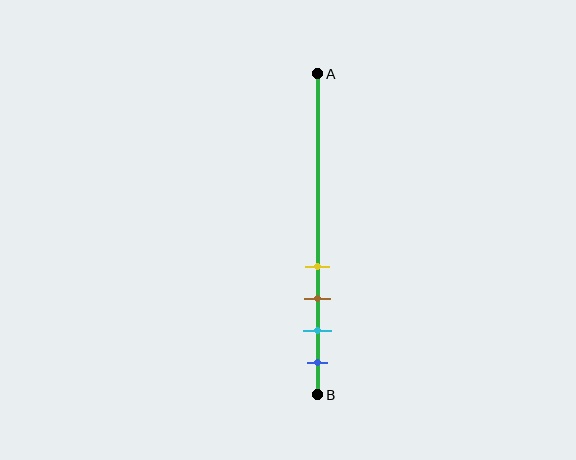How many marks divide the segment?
There are 4 marks dividing the segment.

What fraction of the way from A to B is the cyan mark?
The cyan mark is approximately 80% (0.8) of the way from A to B.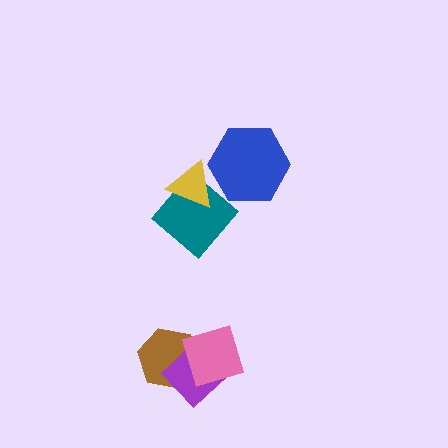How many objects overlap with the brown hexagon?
2 objects overlap with the brown hexagon.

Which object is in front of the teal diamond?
The yellow triangle is in front of the teal diamond.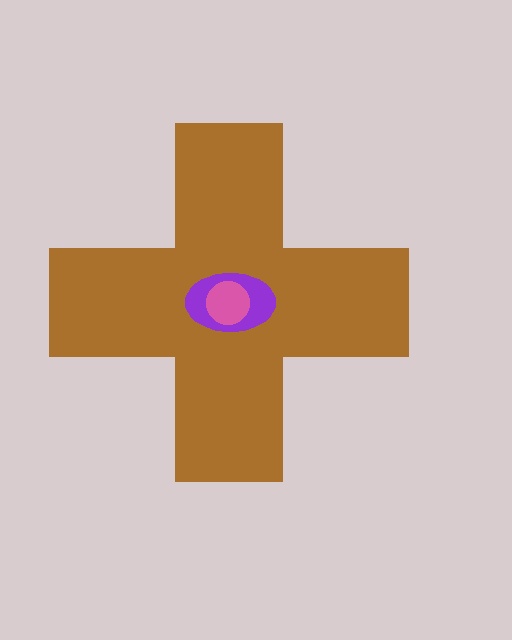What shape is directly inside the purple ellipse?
The pink circle.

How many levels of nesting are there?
3.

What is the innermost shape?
The pink circle.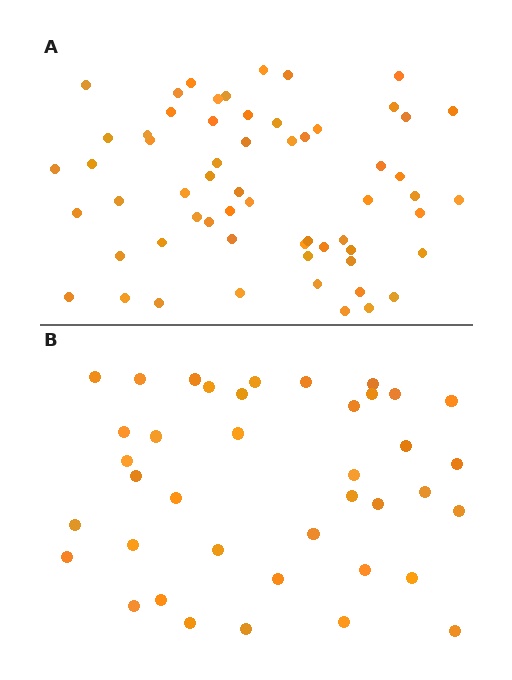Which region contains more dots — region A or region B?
Region A (the top region) has more dots.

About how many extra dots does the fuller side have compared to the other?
Region A has approximately 20 more dots than region B.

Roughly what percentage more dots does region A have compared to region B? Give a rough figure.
About 55% more.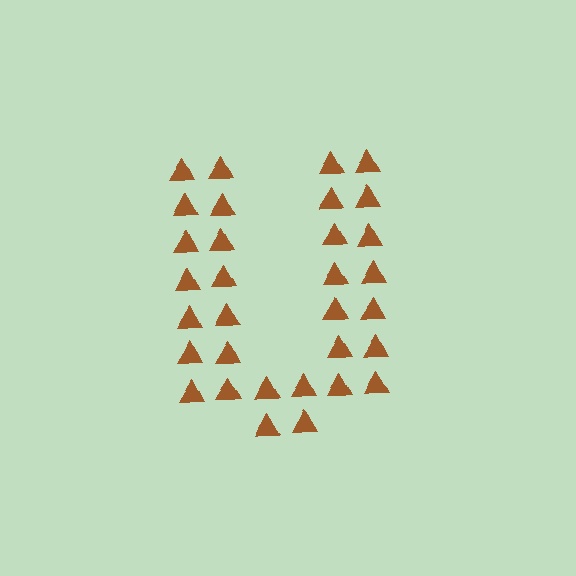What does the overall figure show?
The overall figure shows the letter U.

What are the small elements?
The small elements are triangles.